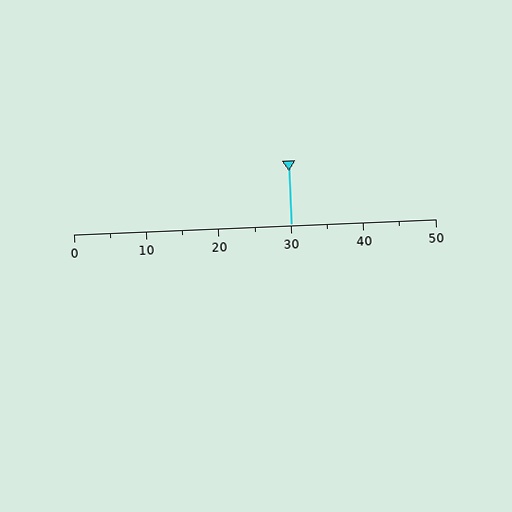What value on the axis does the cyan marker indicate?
The marker indicates approximately 30.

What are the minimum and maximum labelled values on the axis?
The axis runs from 0 to 50.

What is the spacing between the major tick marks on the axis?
The major ticks are spaced 10 apart.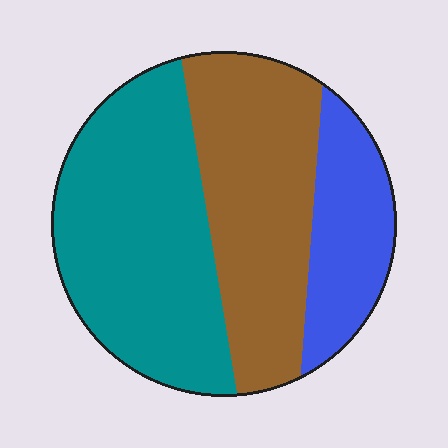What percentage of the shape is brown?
Brown covers around 35% of the shape.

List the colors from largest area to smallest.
From largest to smallest: teal, brown, blue.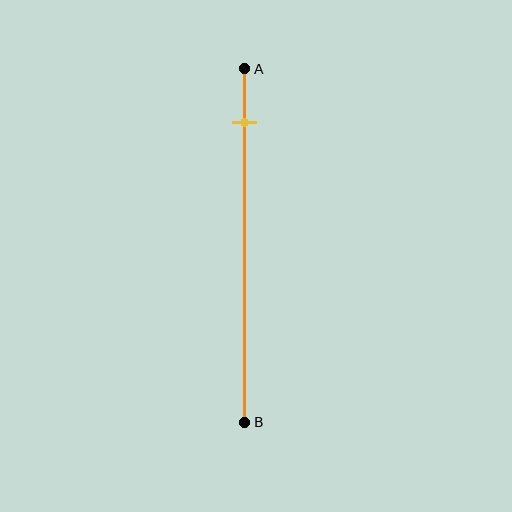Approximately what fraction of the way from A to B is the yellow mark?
The yellow mark is approximately 15% of the way from A to B.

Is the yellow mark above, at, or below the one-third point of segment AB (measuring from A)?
The yellow mark is above the one-third point of segment AB.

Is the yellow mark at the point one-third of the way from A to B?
No, the mark is at about 15% from A, not at the 33% one-third point.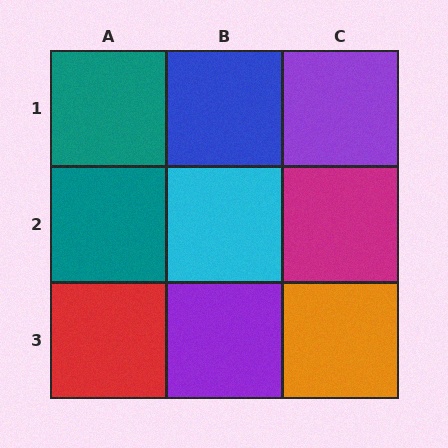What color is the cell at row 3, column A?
Red.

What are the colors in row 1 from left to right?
Teal, blue, purple.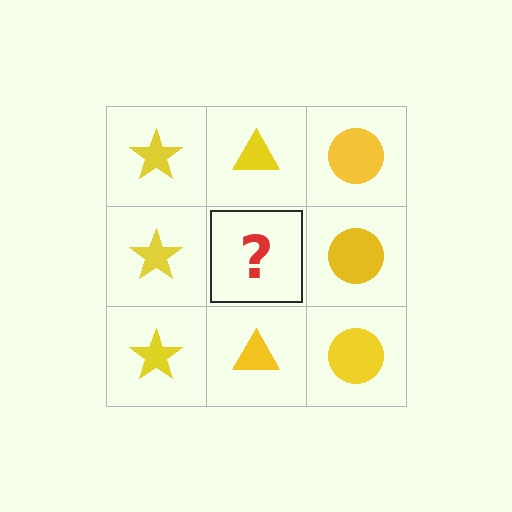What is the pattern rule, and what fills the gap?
The rule is that each column has a consistent shape. The gap should be filled with a yellow triangle.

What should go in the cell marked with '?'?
The missing cell should contain a yellow triangle.